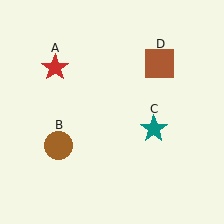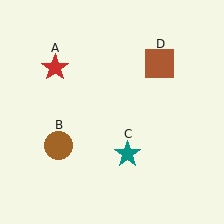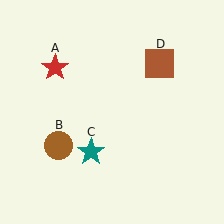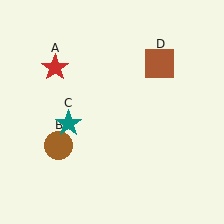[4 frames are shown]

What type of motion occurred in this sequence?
The teal star (object C) rotated clockwise around the center of the scene.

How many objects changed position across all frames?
1 object changed position: teal star (object C).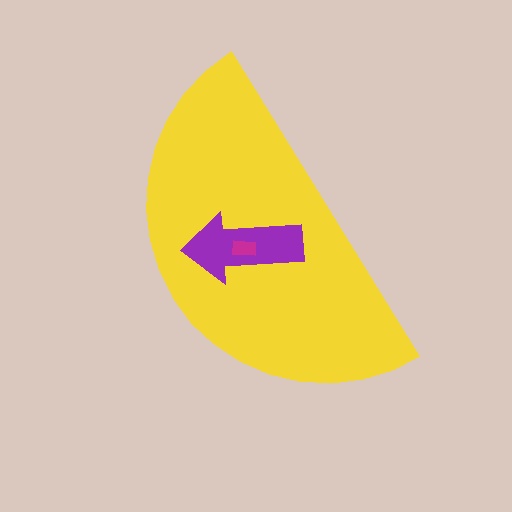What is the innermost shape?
The magenta rectangle.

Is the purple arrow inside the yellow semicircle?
Yes.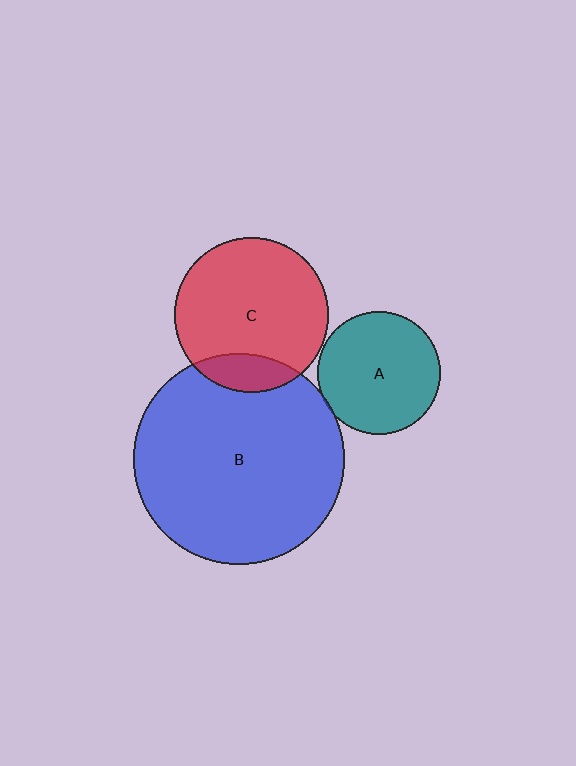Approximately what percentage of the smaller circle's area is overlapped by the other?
Approximately 15%.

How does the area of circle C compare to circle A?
Approximately 1.6 times.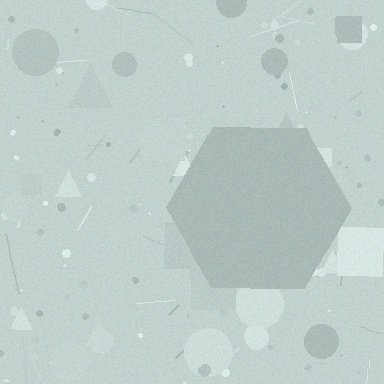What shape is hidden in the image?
A hexagon is hidden in the image.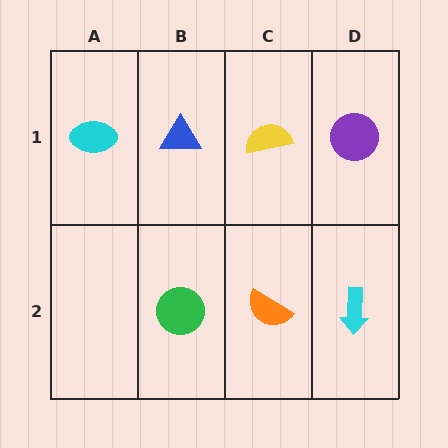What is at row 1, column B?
A blue triangle.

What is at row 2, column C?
An orange semicircle.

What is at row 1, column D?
A purple circle.